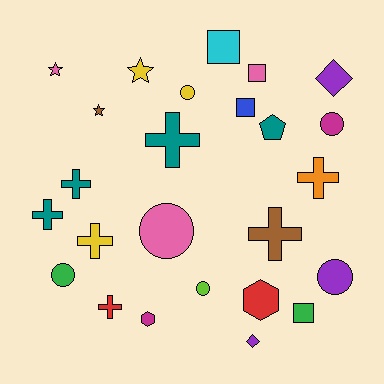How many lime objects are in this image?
There is 1 lime object.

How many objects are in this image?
There are 25 objects.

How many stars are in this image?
There are 3 stars.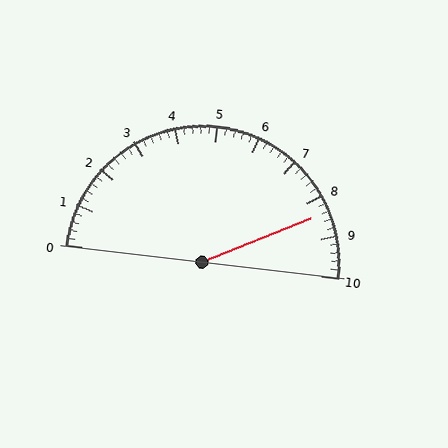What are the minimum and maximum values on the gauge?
The gauge ranges from 0 to 10.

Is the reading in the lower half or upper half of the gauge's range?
The reading is in the upper half of the range (0 to 10).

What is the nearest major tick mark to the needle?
The nearest major tick mark is 8.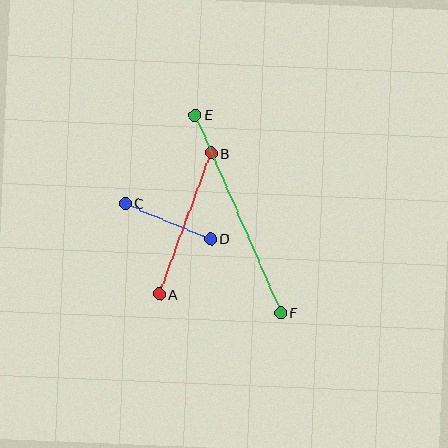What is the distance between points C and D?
The distance is approximately 93 pixels.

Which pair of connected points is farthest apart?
Points E and F are farthest apart.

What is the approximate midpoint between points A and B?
The midpoint is at approximately (185, 224) pixels.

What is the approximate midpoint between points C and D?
The midpoint is at approximately (168, 221) pixels.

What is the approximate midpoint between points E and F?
The midpoint is at approximately (238, 214) pixels.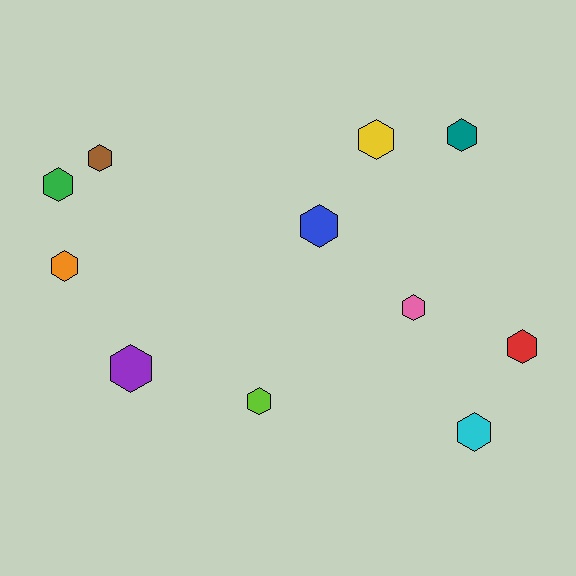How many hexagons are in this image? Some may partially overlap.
There are 11 hexagons.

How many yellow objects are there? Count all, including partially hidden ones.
There is 1 yellow object.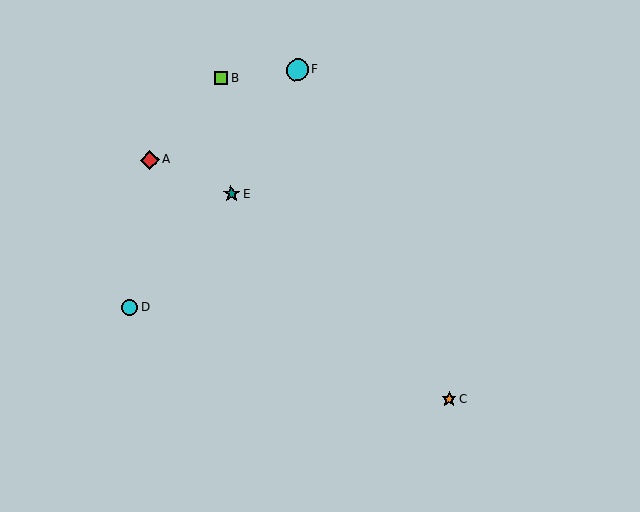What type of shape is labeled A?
Shape A is a red diamond.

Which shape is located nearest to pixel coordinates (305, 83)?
The cyan circle (labeled F) at (297, 70) is nearest to that location.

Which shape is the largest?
The cyan circle (labeled F) is the largest.